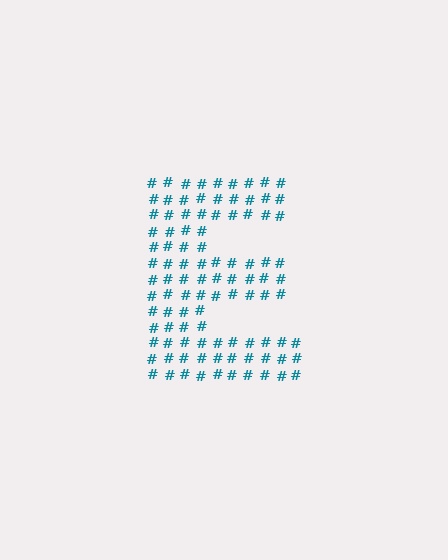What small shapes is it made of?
It is made of small hash symbols.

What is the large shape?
The large shape is the letter E.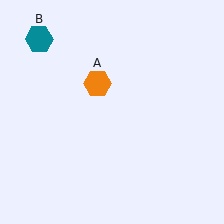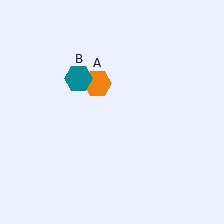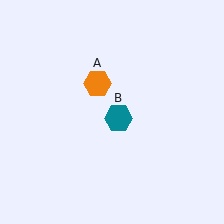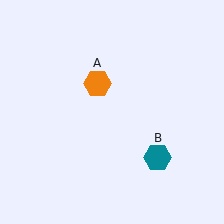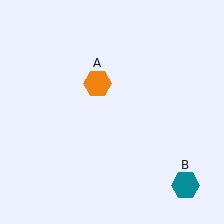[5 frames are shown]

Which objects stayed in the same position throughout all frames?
Orange hexagon (object A) remained stationary.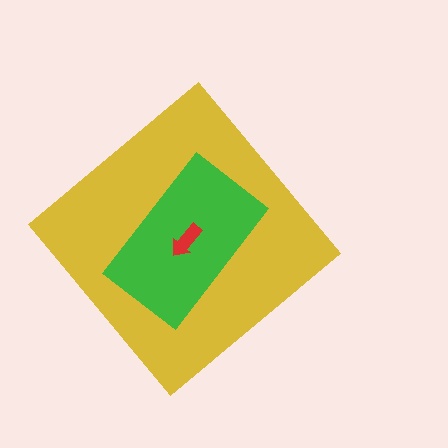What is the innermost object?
The red arrow.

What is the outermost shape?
The yellow diamond.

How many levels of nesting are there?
3.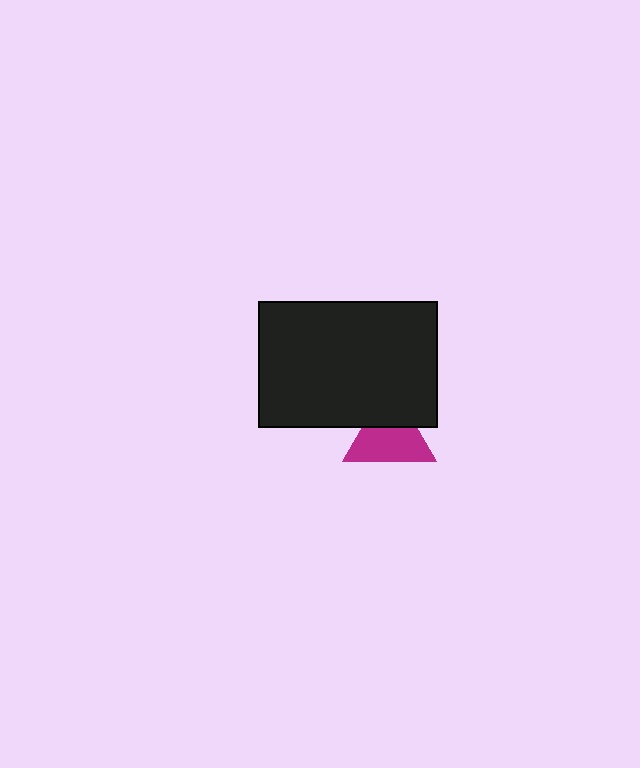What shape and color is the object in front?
The object in front is a black rectangle.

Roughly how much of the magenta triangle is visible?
Most of it is visible (roughly 66%).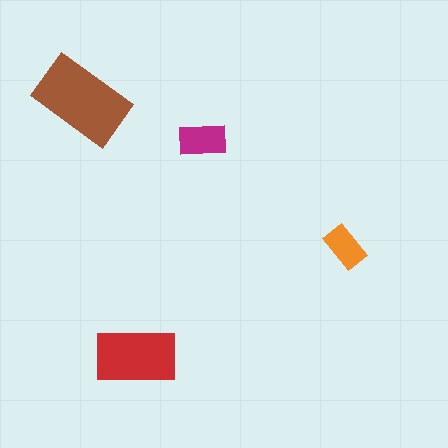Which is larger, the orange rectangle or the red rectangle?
The red one.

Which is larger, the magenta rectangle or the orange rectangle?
The magenta one.